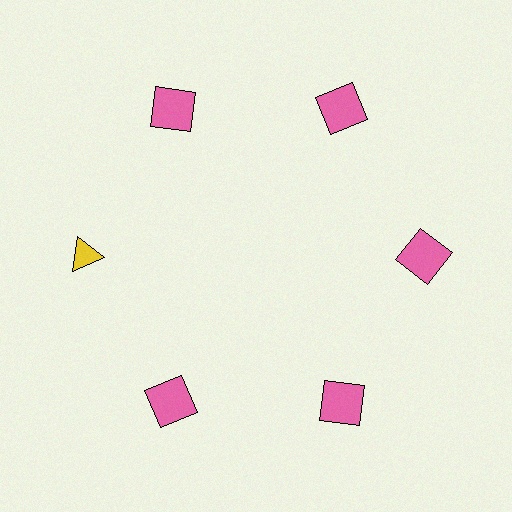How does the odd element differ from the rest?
It differs in both color (yellow instead of pink) and shape (triangle instead of square).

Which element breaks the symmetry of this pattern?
The yellow triangle at roughly the 9 o'clock position breaks the symmetry. All other shapes are pink squares.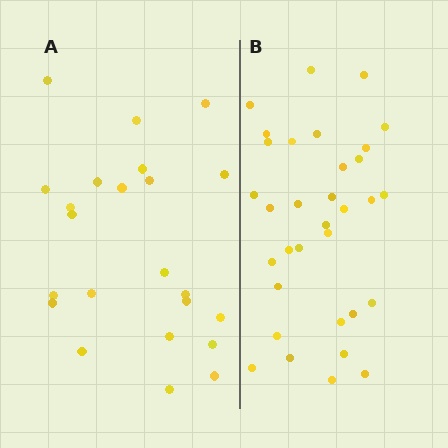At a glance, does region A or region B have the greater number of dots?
Region B (the right region) has more dots.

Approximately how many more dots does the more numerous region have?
Region B has roughly 10 or so more dots than region A.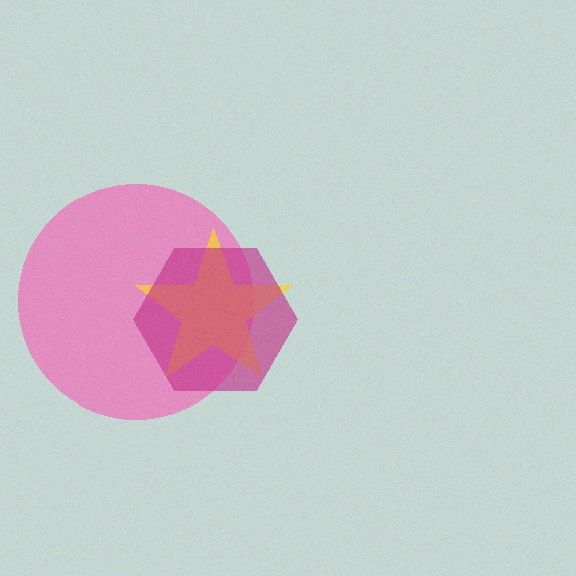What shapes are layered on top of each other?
The layered shapes are: a pink circle, a yellow star, a magenta hexagon.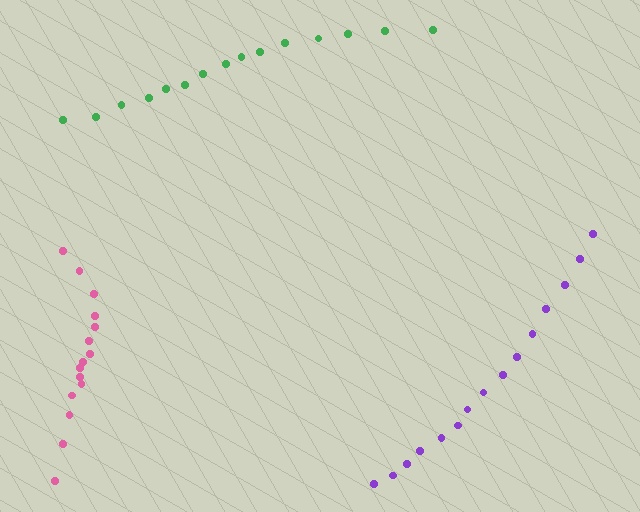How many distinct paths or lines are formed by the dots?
There are 3 distinct paths.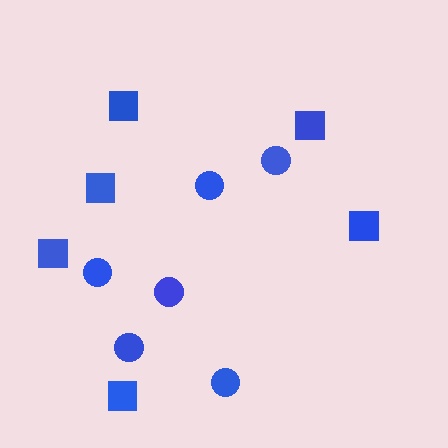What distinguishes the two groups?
There are 2 groups: one group of squares (6) and one group of circles (6).